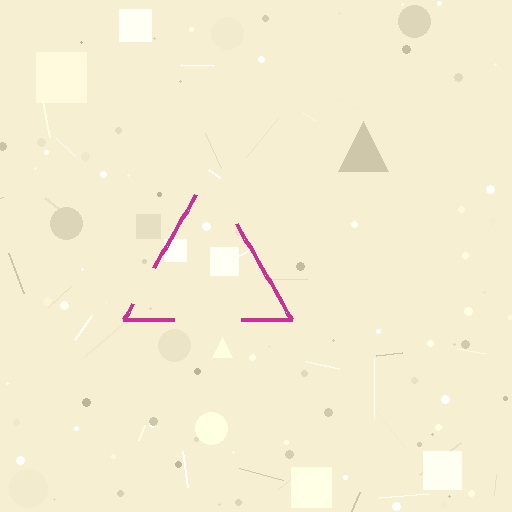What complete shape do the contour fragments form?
The contour fragments form a triangle.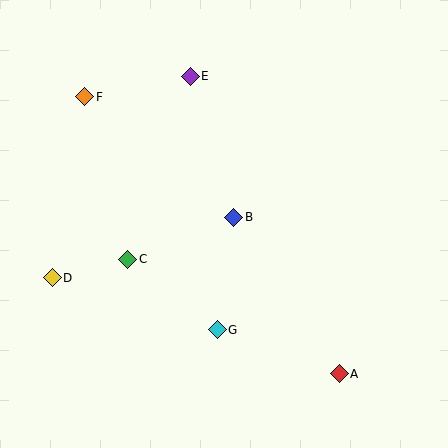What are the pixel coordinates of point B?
Point B is at (234, 217).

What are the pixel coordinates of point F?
Point F is at (85, 97).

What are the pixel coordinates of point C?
Point C is at (128, 259).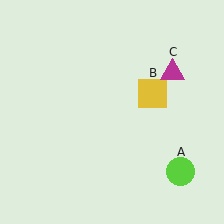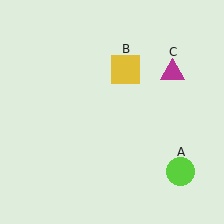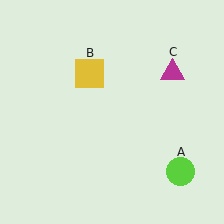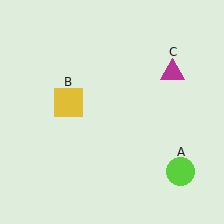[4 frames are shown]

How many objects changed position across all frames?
1 object changed position: yellow square (object B).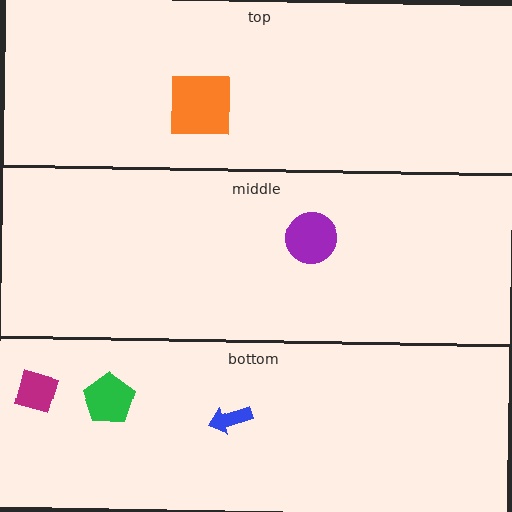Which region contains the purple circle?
The middle region.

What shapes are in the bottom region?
The magenta diamond, the blue arrow, the green pentagon.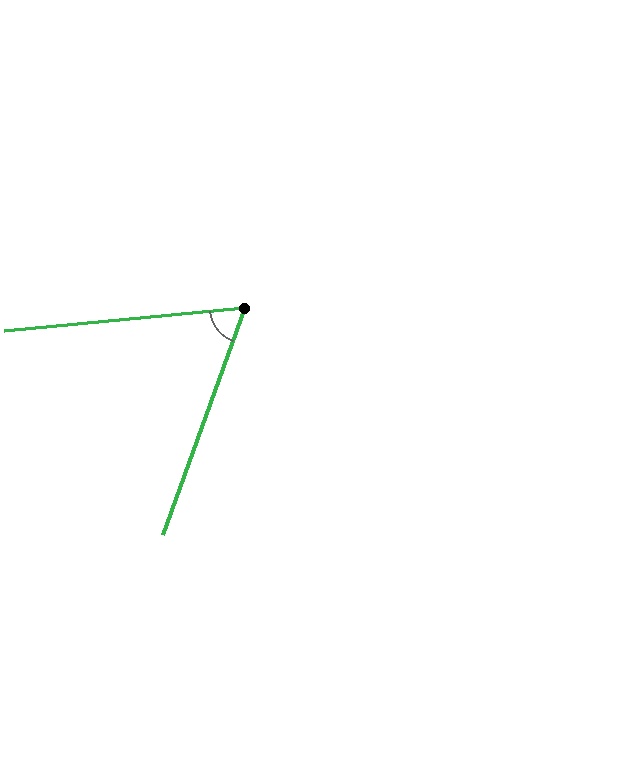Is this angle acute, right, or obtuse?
It is acute.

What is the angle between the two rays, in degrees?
Approximately 65 degrees.